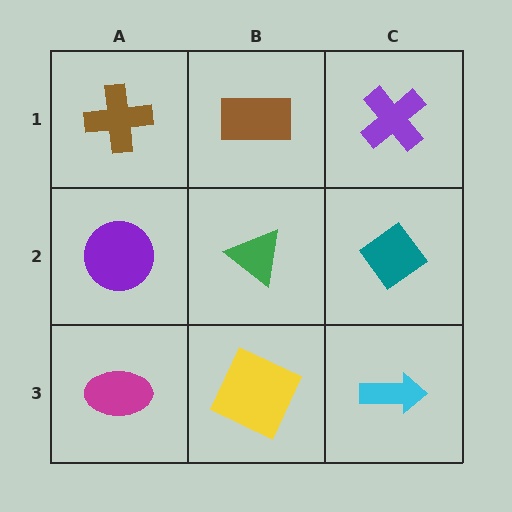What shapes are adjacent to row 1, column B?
A green triangle (row 2, column B), a brown cross (row 1, column A), a purple cross (row 1, column C).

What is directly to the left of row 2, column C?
A green triangle.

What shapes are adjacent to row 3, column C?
A teal diamond (row 2, column C), a yellow square (row 3, column B).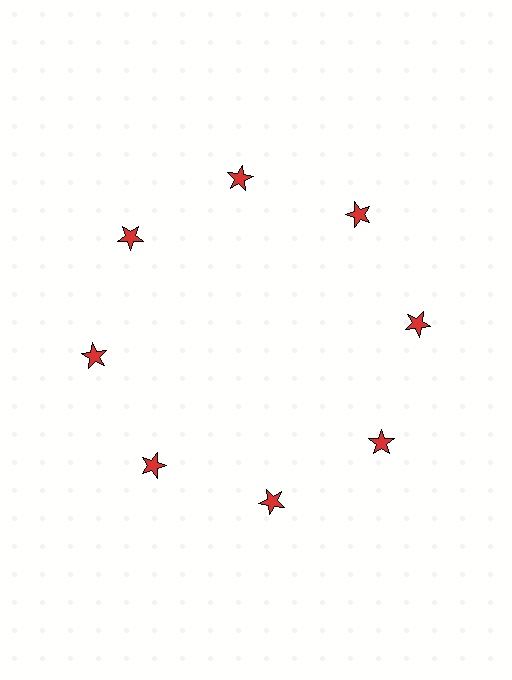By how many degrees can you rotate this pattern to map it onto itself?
The pattern maps onto itself every 45 degrees of rotation.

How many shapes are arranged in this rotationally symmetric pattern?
There are 8 shapes, arranged in 8 groups of 1.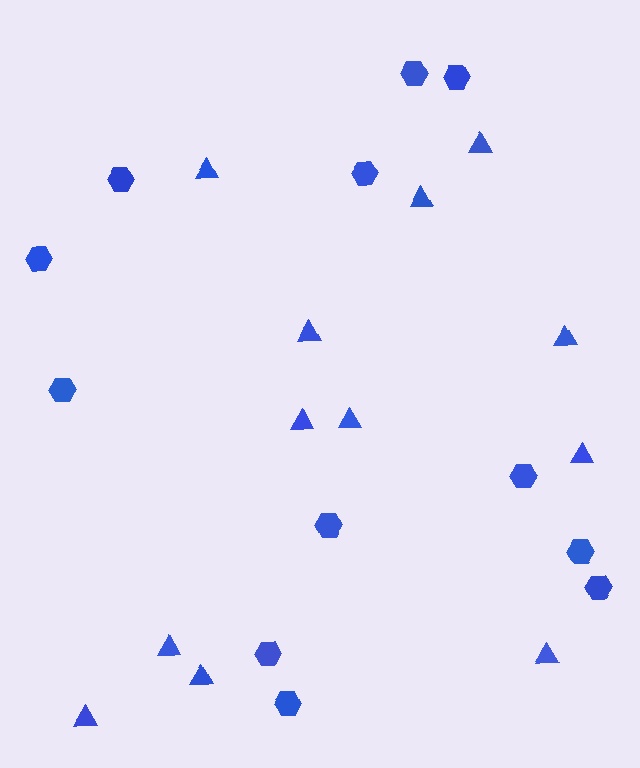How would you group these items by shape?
There are 2 groups: one group of triangles (12) and one group of hexagons (12).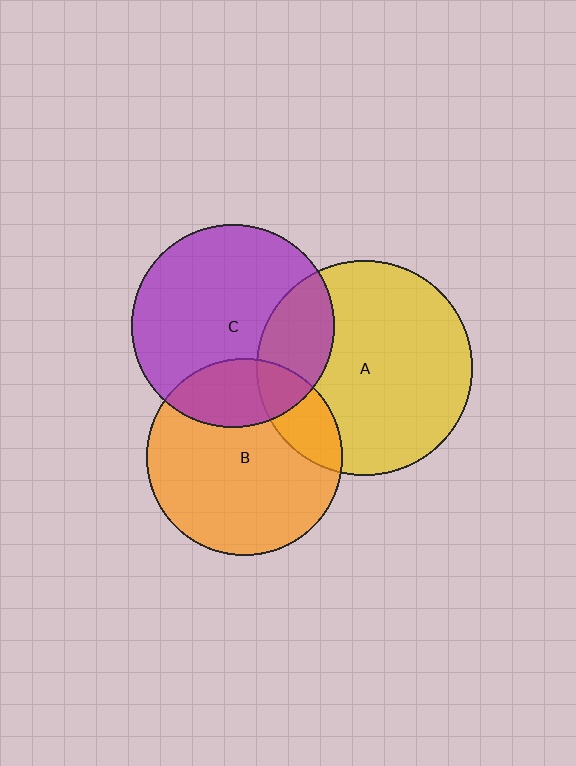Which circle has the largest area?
Circle A (yellow).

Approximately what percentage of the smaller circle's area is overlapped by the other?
Approximately 25%.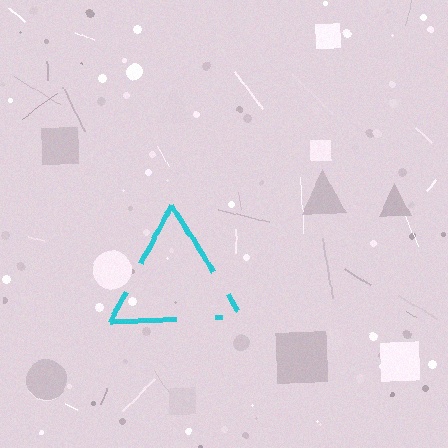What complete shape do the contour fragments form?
The contour fragments form a triangle.